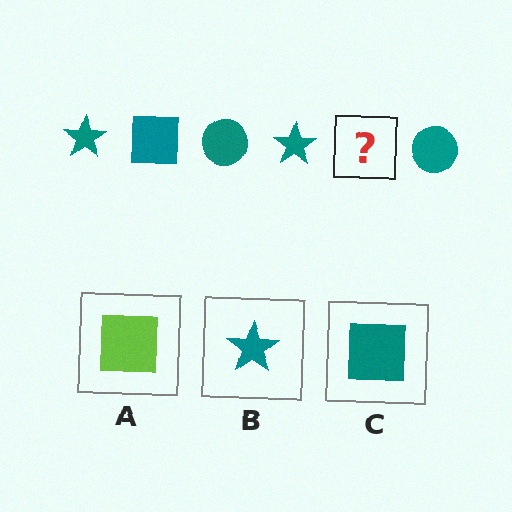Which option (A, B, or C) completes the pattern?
C.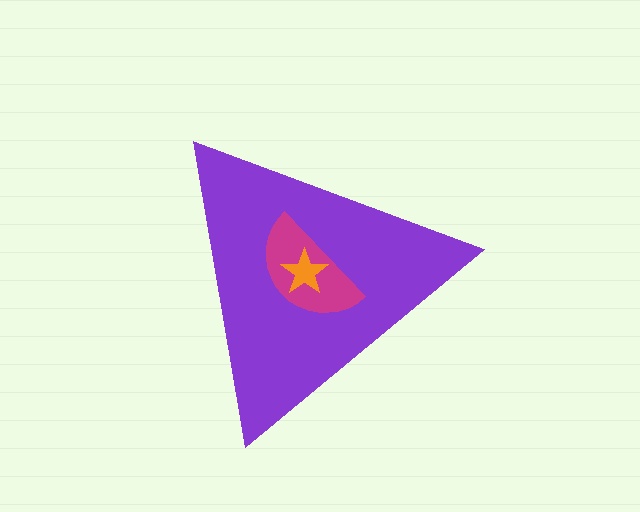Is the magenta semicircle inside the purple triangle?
Yes.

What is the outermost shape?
The purple triangle.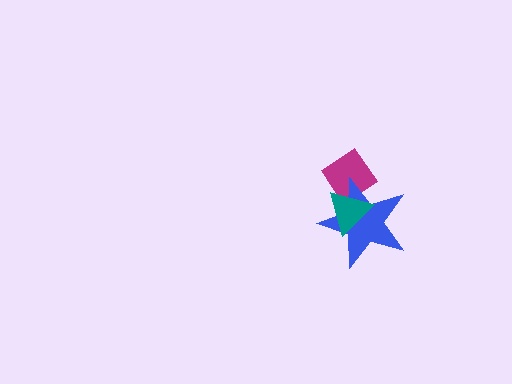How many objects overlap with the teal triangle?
2 objects overlap with the teal triangle.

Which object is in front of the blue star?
The teal triangle is in front of the blue star.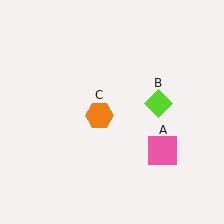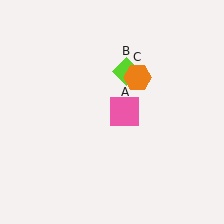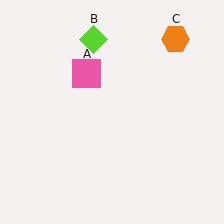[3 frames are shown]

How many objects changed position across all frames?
3 objects changed position: pink square (object A), lime diamond (object B), orange hexagon (object C).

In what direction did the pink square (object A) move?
The pink square (object A) moved up and to the left.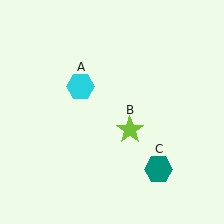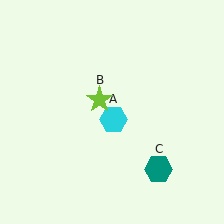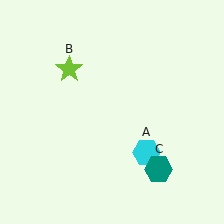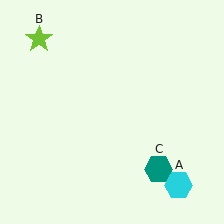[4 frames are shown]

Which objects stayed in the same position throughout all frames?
Teal hexagon (object C) remained stationary.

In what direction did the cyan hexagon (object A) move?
The cyan hexagon (object A) moved down and to the right.